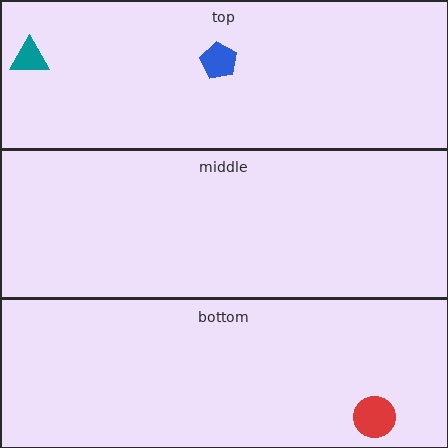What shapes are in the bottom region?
The red circle.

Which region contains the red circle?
The bottom region.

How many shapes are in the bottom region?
1.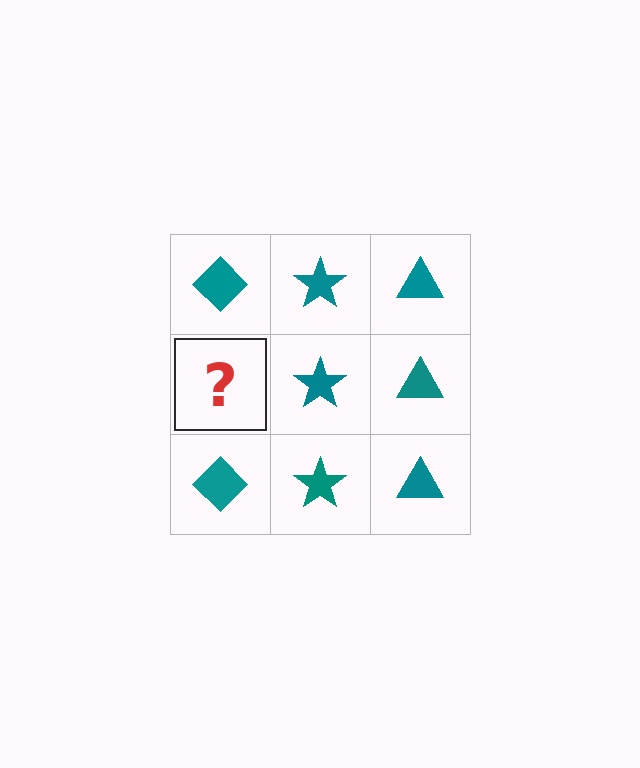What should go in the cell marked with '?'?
The missing cell should contain a teal diamond.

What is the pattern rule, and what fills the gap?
The rule is that each column has a consistent shape. The gap should be filled with a teal diamond.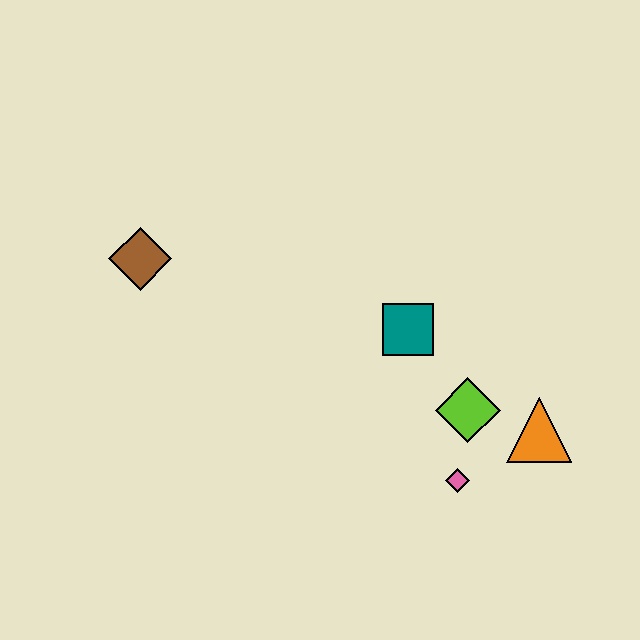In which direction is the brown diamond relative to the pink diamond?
The brown diamond is to the left of the pink diamond.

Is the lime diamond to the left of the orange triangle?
Yes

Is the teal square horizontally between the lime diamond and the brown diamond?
Yes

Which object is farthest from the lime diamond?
The brown diamond is farthest from the lime diamond.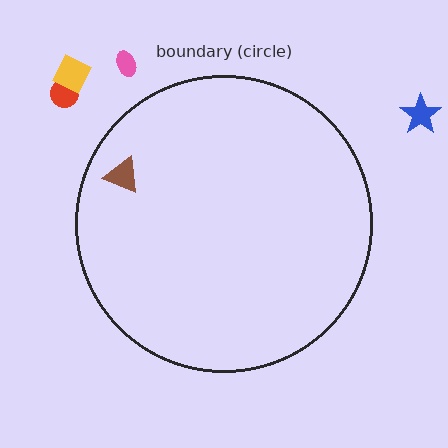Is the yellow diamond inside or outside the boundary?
Outside.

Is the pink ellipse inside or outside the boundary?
Outside.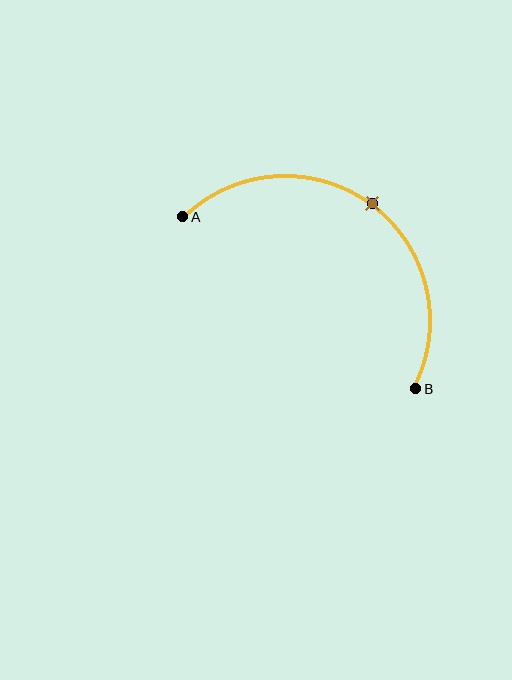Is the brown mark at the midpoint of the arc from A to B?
Yes. The brown mark lies on the arc at equal arc-length from both A and B — it is the arc midpoint.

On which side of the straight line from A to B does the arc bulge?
The arc bulges above and to the right of the straight line connecting A and B.